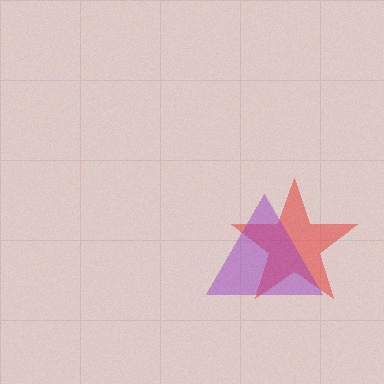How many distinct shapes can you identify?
There are 2 distinct shapes: a red star, a purple triangle.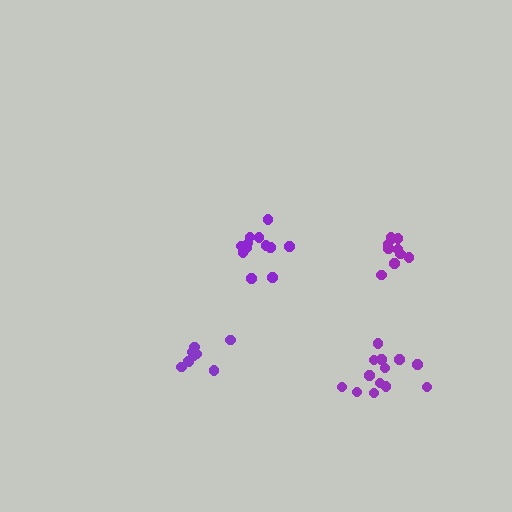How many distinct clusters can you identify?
There are 4 distinct clusters.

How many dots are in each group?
Group 1: 12 dots, Group 2: 9 dots, Group 3: 10 dots, Group 4: 13 dots (44 total).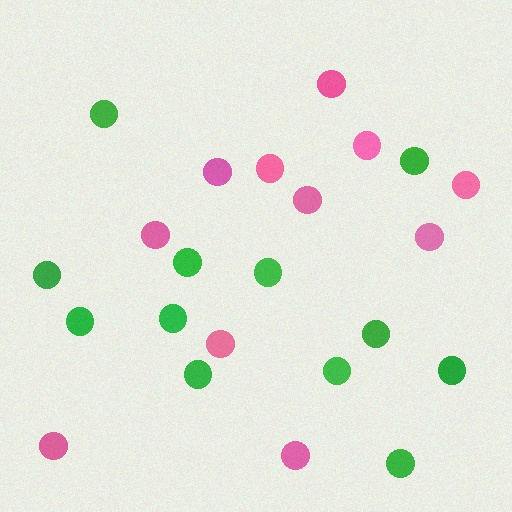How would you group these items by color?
There are 2 groups: one group of green circles (12) and one group of pink circles (11).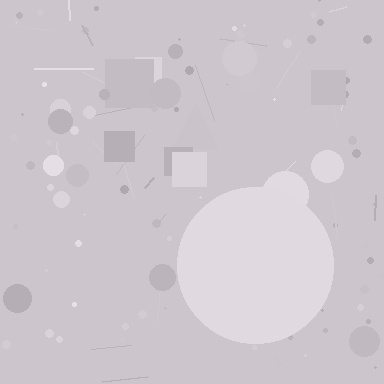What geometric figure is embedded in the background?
A circle is embedded in the background.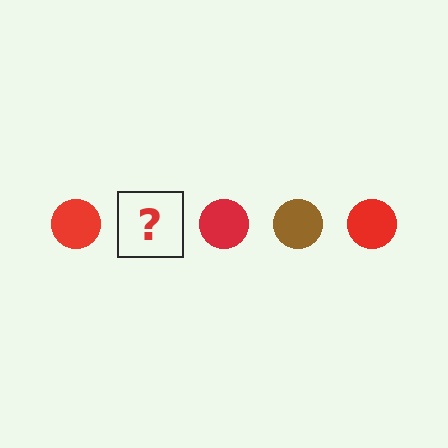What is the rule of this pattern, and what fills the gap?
The rule is that the pattern cycles through red, brown circles. The gap should be filled with a brown circle.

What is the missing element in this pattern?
The missing element is a brown circle.